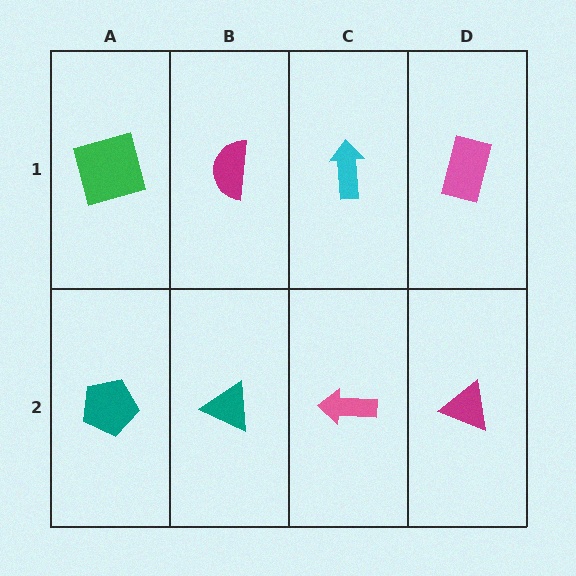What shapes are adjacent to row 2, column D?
A pink rectangle (row 1, column D), a pink arrow (row 2, column C).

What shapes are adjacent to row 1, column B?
A teal triangle (row 2, column B), a green square (row 1, column A), a cyan arrow (row 1, column C).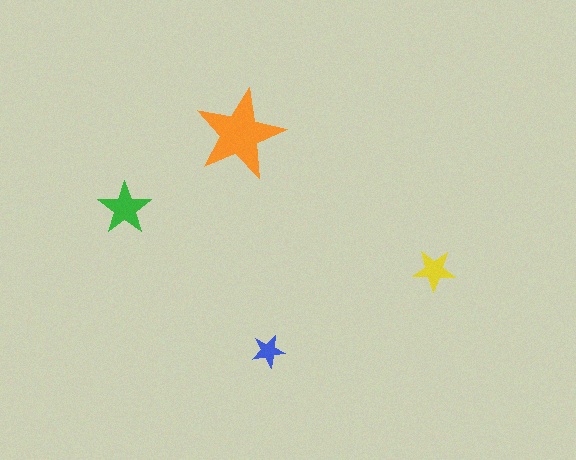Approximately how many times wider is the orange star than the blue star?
About 2.5 times wider.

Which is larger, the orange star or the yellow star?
The orange one.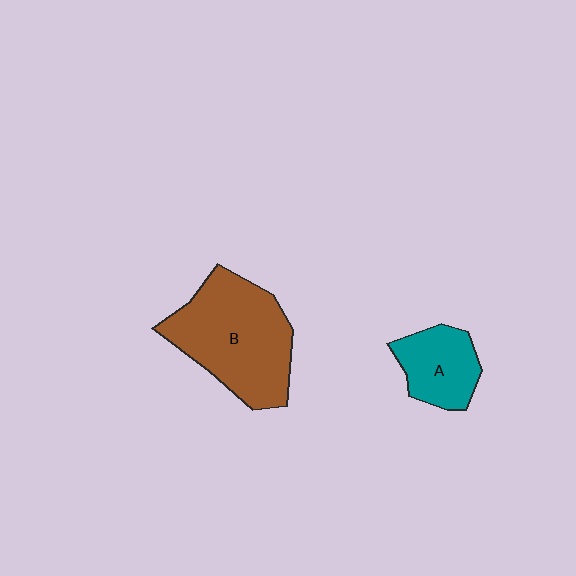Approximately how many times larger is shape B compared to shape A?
Approximately 2.1 times.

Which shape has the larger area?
Shape B (brown).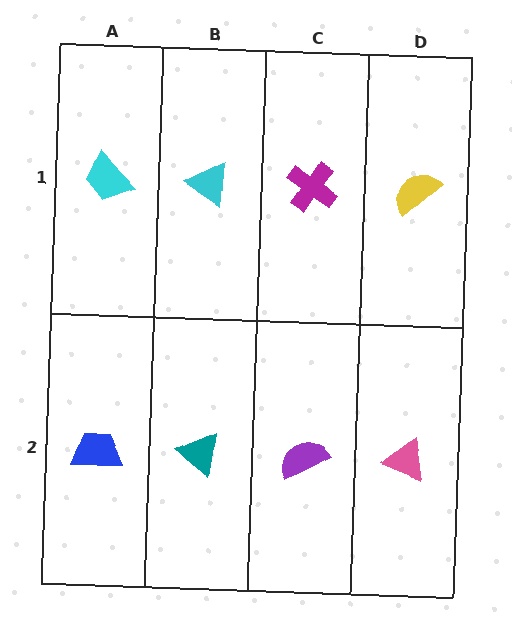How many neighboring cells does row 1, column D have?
2.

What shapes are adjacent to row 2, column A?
A cyan trapezoid (row 1, column A), a teal triangle (row 2, column B).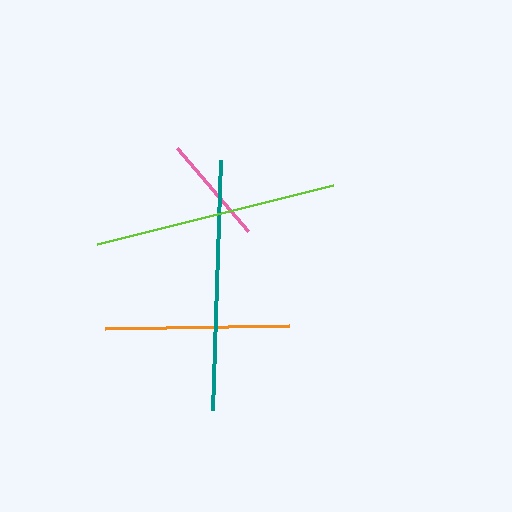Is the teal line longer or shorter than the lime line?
The teal line is longer than the lime line.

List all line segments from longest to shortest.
From longest to shortest: teal, lime, orange, pink.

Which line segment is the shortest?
The pink line is the shortest at approximately 109 pixels.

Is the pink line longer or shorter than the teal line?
The teal line is longer than the pink line.